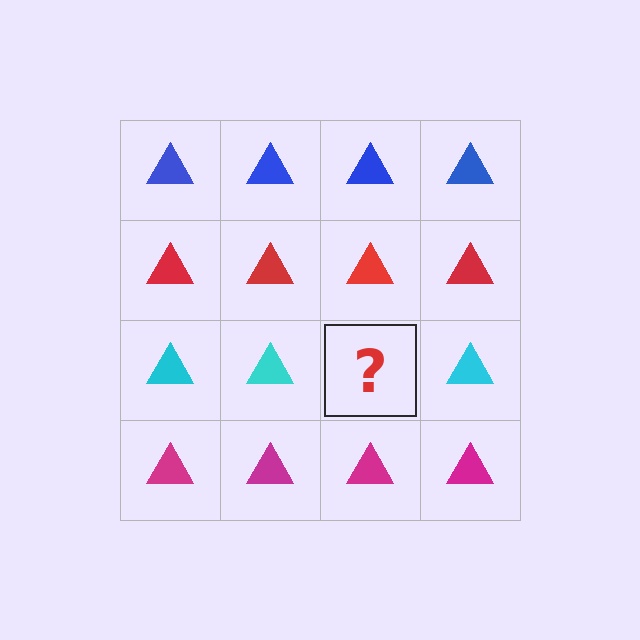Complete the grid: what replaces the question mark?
The question mark should be replaced with a cyan triangle.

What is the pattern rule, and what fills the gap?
The rule is that each row has a consistent color. The gap should be filled with a cyan triangle.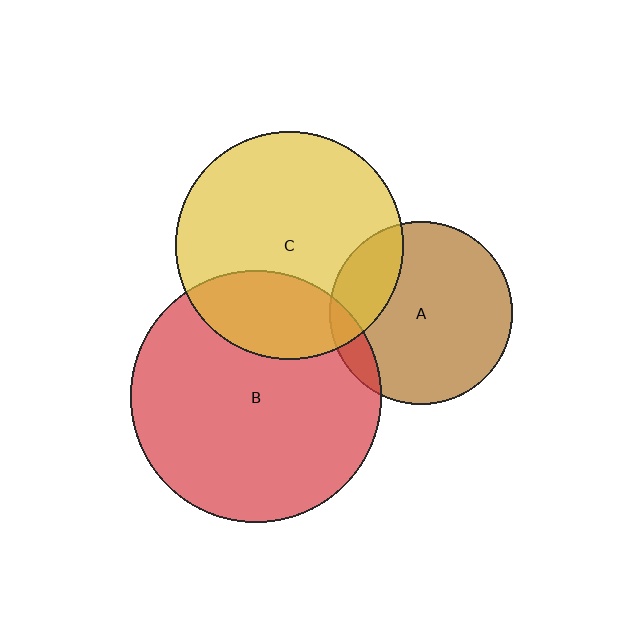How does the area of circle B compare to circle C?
Approximately 1.2 times.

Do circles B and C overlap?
Yes.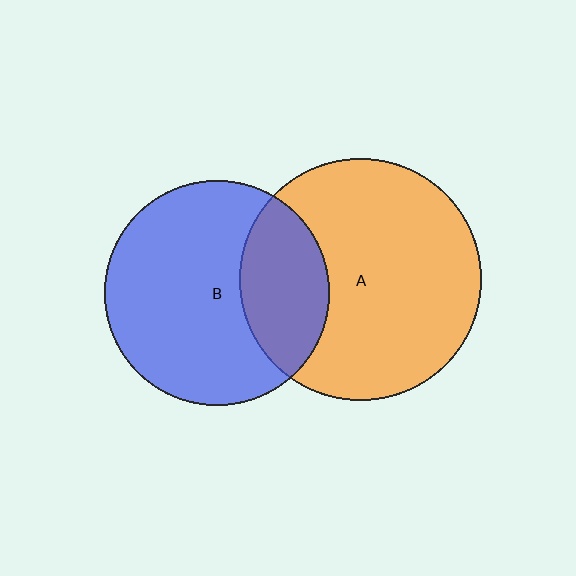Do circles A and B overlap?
Yes.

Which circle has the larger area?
Circle A (orange).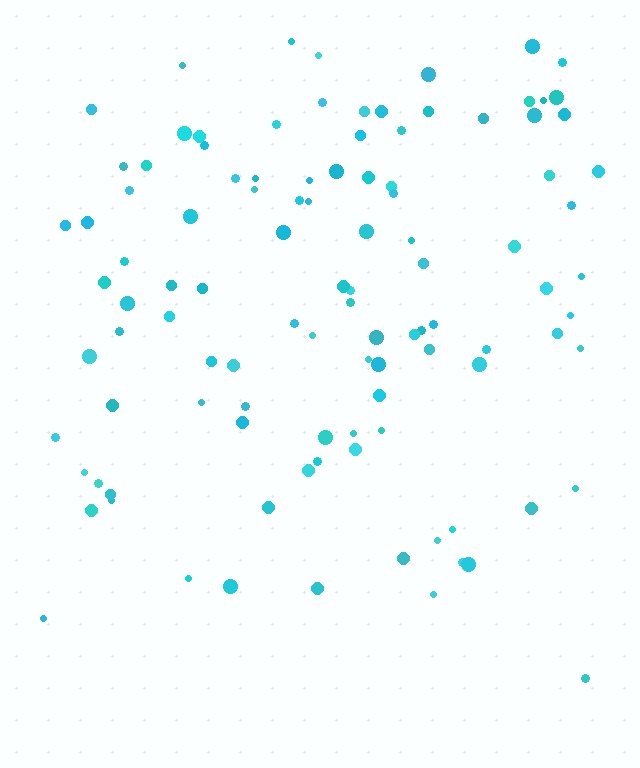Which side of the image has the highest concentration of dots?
The top.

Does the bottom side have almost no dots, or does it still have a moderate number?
Still a moderate number, just noticeably fewer than the top.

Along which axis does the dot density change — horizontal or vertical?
Vertical.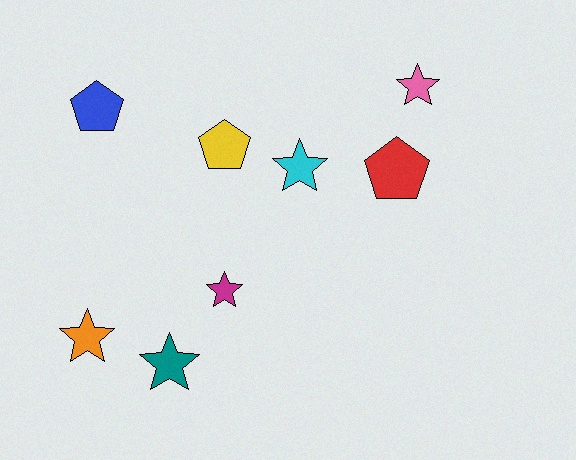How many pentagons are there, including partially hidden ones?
There are 3 pentagons.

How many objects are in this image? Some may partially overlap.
There are 8 objects.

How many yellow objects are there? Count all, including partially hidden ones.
There is 1 yellow object.